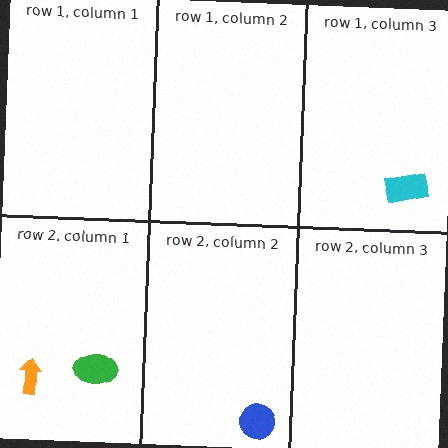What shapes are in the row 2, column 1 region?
The orange arrow, the green ellipse.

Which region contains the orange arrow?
The row 2, column 1 region.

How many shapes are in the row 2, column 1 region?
2.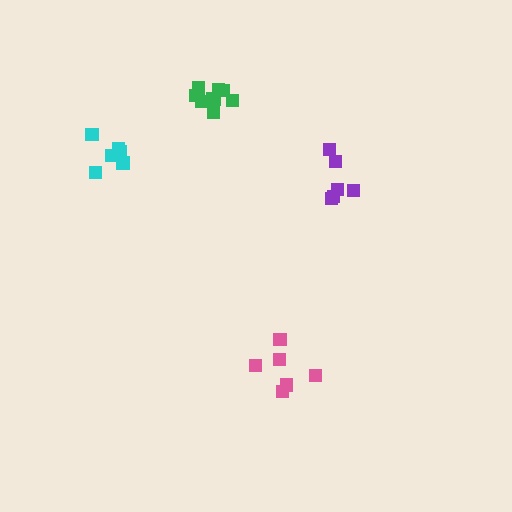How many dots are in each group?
Group 1: 6 dots, Group 2: 6 dots, Group 3: 6 dots, Group 4: 9 dots (27 total).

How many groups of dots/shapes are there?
There are 4 groups.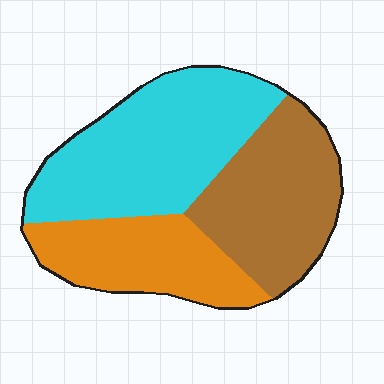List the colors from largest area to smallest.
From largest to smallest: cyan, brown, orange.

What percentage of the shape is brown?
Brown covers 32% of the shape.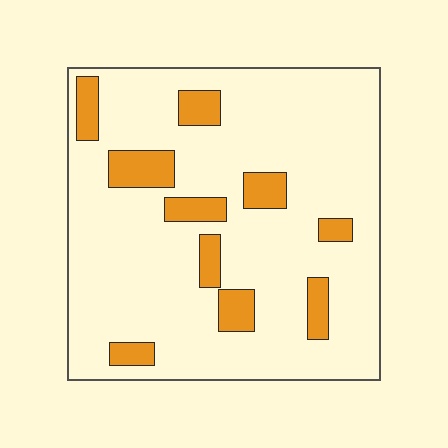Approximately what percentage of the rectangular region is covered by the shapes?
Approximately 15%.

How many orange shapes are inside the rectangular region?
10.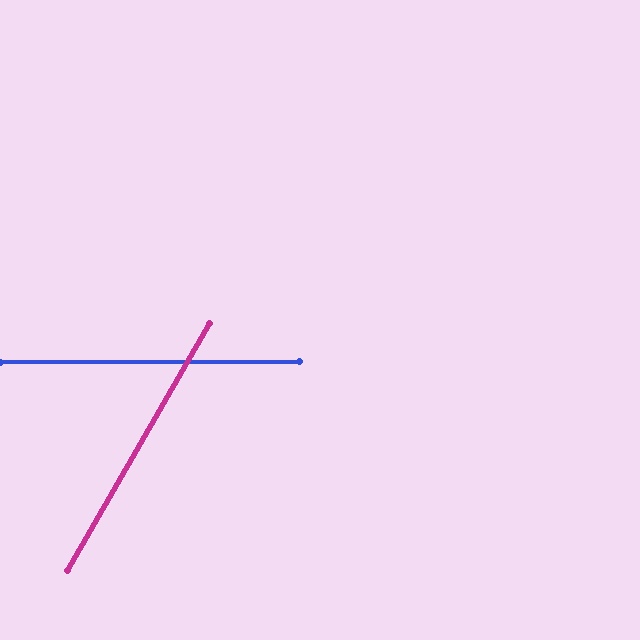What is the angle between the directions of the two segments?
Approximately 60 degrees.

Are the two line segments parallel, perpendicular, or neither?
Neither parallel nor perpendicular — they differ by about 60°.